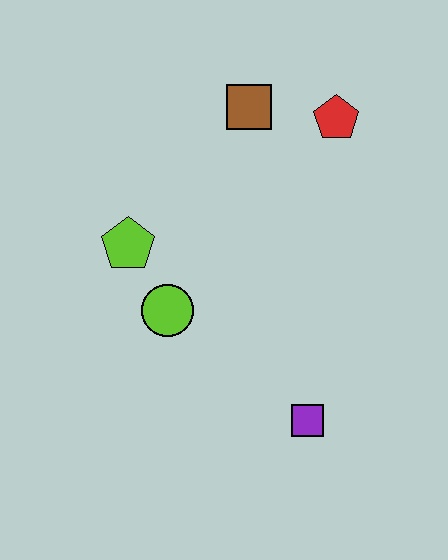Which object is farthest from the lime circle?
The red pentagon is farthest from the lime circle.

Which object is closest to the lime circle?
The lime pentagon is closest to the lime circle.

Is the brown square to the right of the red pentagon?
No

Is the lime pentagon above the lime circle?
Yes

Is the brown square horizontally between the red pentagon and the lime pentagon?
Yes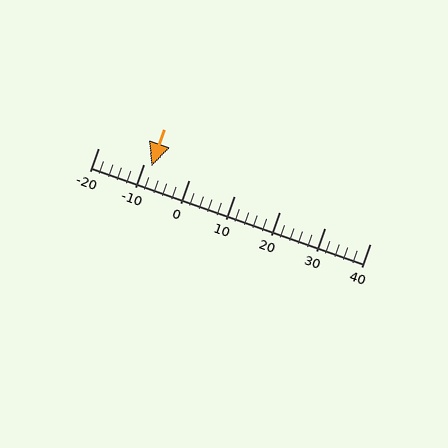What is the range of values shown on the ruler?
The ruler shows values from -20 to 40.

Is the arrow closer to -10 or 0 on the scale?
The arrow is closer to -10.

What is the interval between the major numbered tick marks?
The major tick marks are spaced 10 units apart.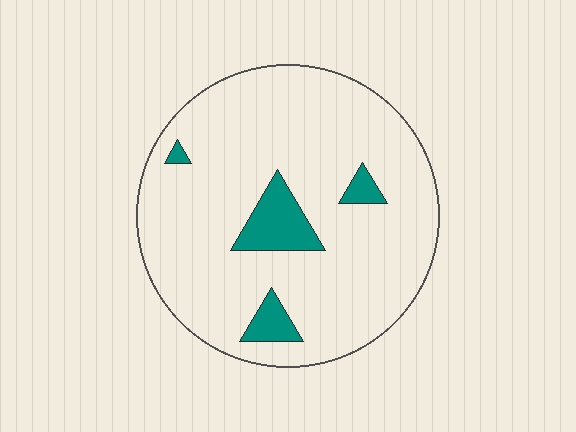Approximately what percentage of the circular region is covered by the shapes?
Approximately 10%.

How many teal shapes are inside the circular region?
4.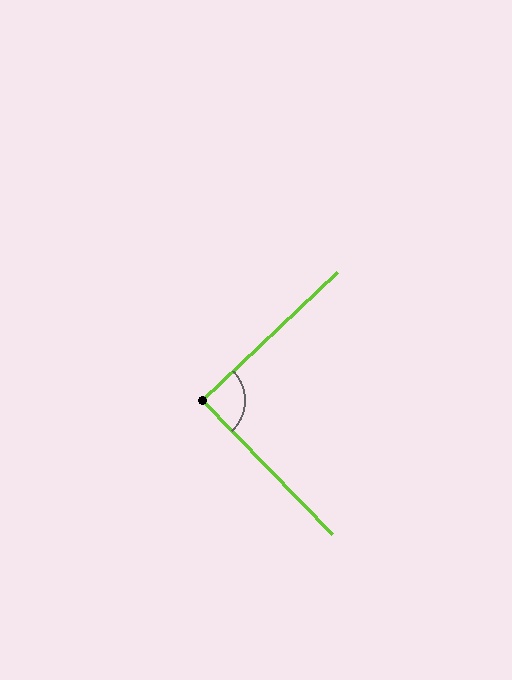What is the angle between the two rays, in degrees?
Approximately 89 degrees.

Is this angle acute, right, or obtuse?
It is approximately a right angle.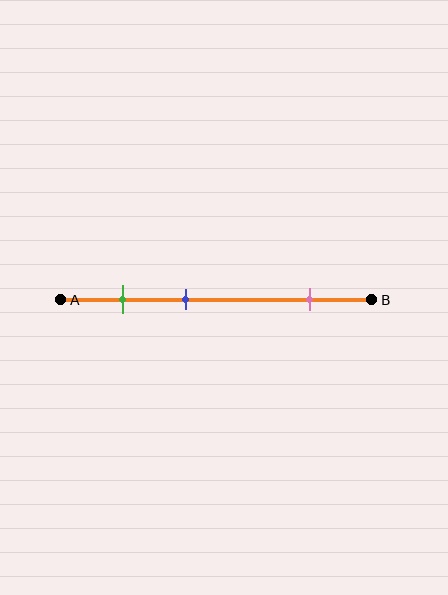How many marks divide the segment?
There are 3 marks dividing the segment.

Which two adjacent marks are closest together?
The green and blue marks are the closest adjacent pair.